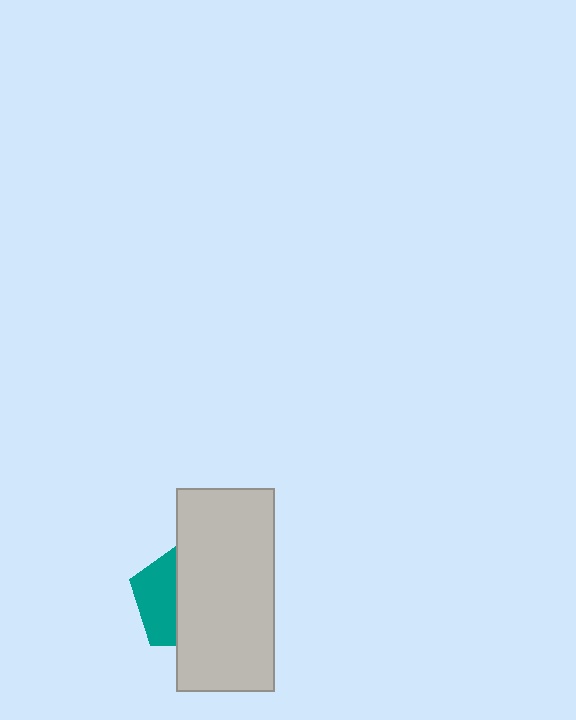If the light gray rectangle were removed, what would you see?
You would see the complete teal pentagon.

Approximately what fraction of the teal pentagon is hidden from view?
Roughly 62% of the teal pentagon is hidden behind the light gray rectangle.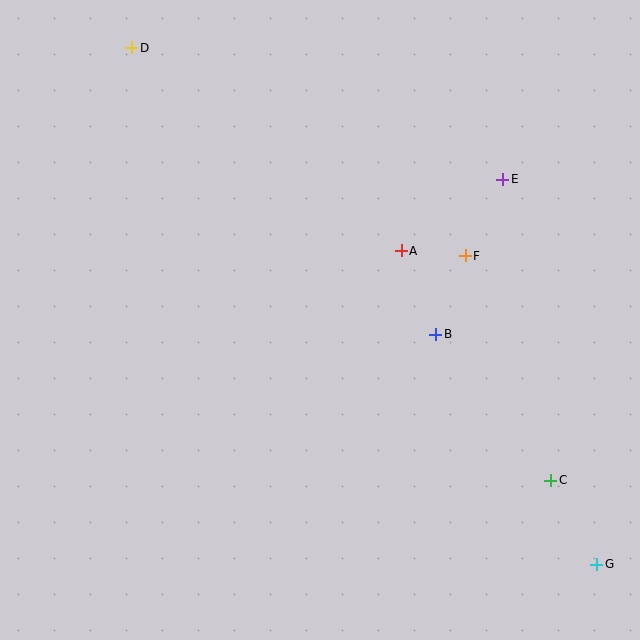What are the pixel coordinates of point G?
Point G is at (597, 564).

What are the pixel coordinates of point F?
Point F is at (465, 256).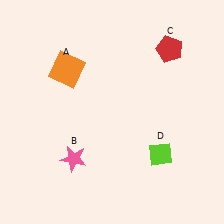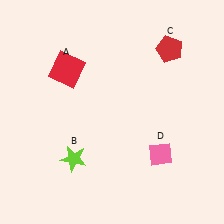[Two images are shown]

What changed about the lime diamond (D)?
In Image 1, D is lime. In Image 2, it changed to pink.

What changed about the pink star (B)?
In Image 1, B is pink. In Image 2, it changed to lime.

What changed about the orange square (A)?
In Image 1, A is orange. In Image 2, it changed to red.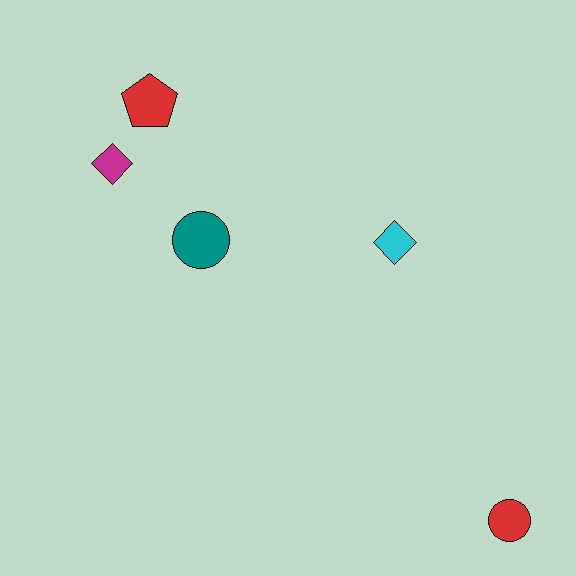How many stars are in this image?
There are no stars.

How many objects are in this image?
There are 5 objects.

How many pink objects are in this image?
There are no pink objects.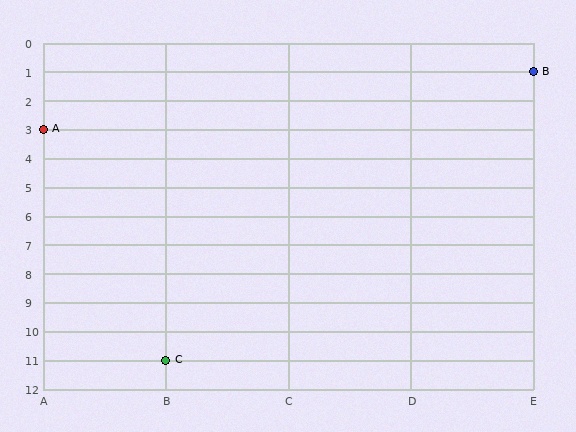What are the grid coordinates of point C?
Point C is at grid coordinates (B, 11).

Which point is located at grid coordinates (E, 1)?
Point B is at (E, 1).